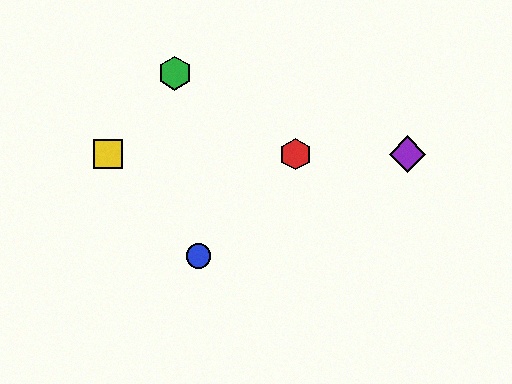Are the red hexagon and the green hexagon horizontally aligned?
No, the red hexagon is at y≈154 and the green hexagon is at y≈73.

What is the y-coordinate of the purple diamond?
The purple diamond is at y≈154.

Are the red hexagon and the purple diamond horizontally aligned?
Yes, both are at y≈154.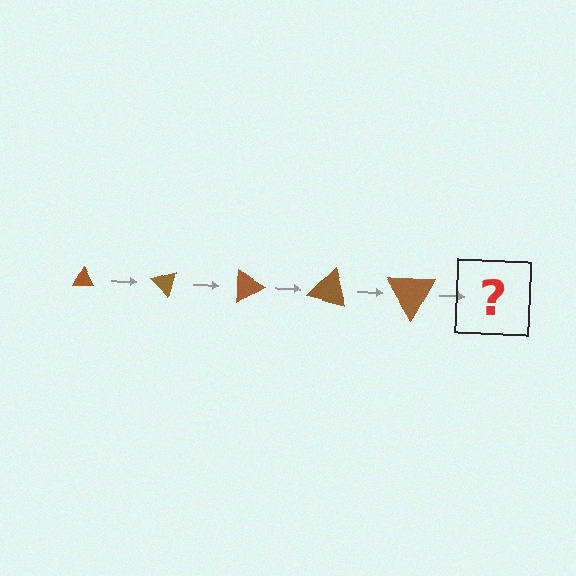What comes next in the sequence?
The next element should be a triangle, larger than the previous one and rotated 225 degrees from the start.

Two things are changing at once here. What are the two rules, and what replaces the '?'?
The two rules are that the triangle grows larger each step and it rotates 45 degrees each step. The '?' should be a triangle, larger than the previous one and rotated 225 degrees from the start.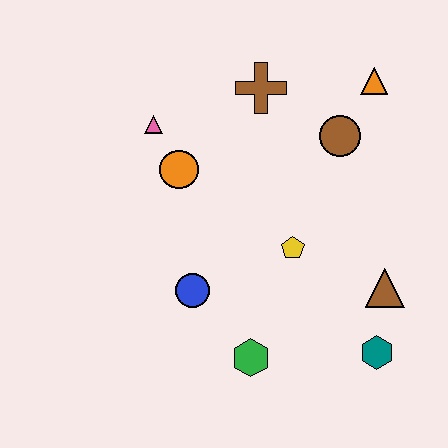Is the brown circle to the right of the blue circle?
Yes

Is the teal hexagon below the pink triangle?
Yes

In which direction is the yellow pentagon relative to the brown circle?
The yellow pentagon is below the brown circle.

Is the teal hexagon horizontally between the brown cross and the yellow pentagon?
No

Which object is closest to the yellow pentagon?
The brown triangle is closest to the yellow pentagon.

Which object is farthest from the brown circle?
The green hexagon is farthest from the brown circle.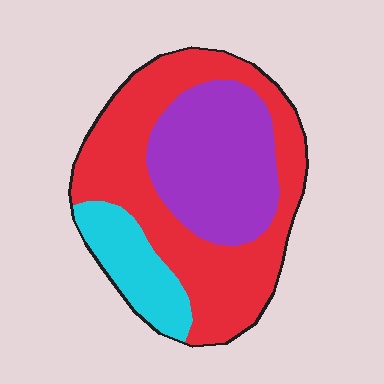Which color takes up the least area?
Cyan, at roughly 15%.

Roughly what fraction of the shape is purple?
Purple takes up about one third (1/3) of the shape.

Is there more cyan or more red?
Red.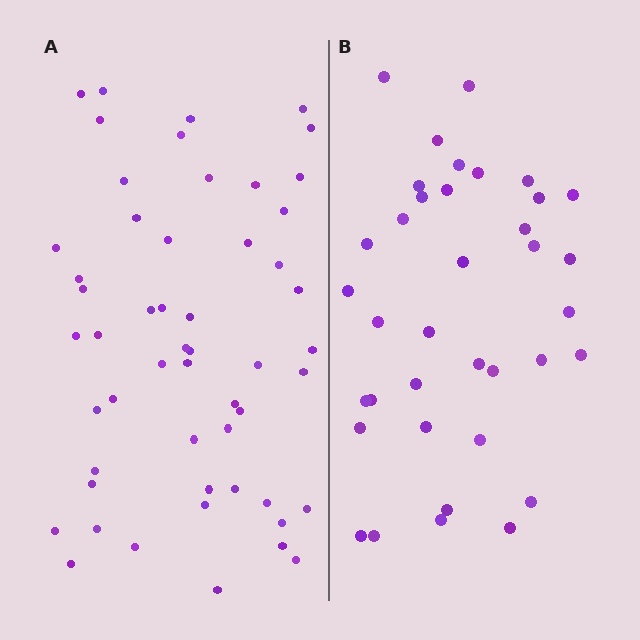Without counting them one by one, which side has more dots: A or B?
Region A (the left region) has more dots.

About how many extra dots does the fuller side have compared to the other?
Region A has approximately 15 more dots than region B.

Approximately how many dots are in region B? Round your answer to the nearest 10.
About 40 dots. (The exact count is 37, which rounds to 40.)